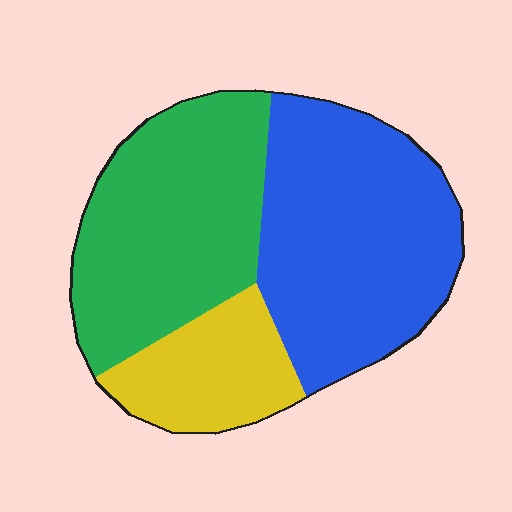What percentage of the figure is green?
Green takes up about three eighths (3/8) of the figure.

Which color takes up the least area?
Yellow, at roughly 20%.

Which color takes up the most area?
Blue, at roughly 45%.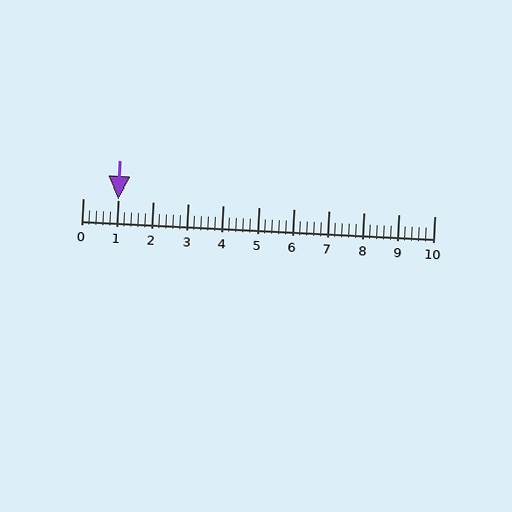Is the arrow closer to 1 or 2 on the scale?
The arrow is closer to 1.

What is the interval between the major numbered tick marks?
The major tick marks are spaced 1 units apart.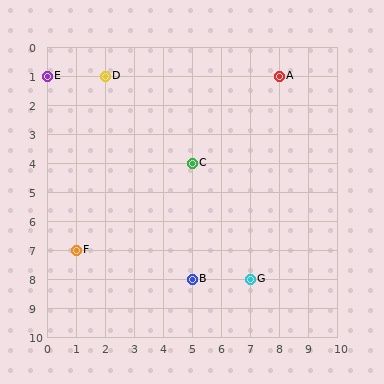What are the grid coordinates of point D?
Point D is at grid coordinates (2, 1).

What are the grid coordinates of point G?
Point G is at grid coordinates (7, 8).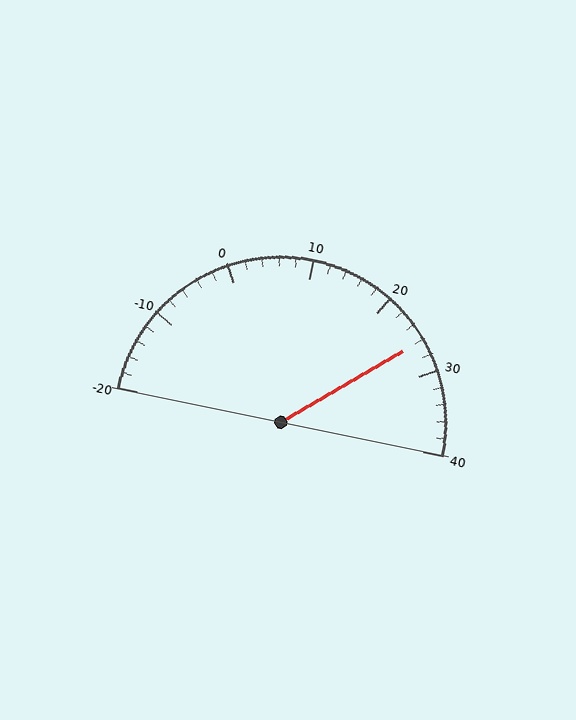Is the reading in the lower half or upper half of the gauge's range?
The reading is in the upper half of the range (-20 to 40).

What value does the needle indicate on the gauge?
The needle indicates approximately 26.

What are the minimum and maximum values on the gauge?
The gauge ranges from -20 to 40.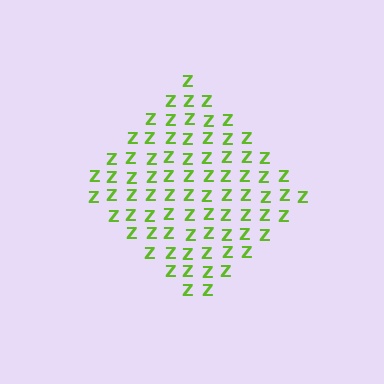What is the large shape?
The large shape is a diamond.